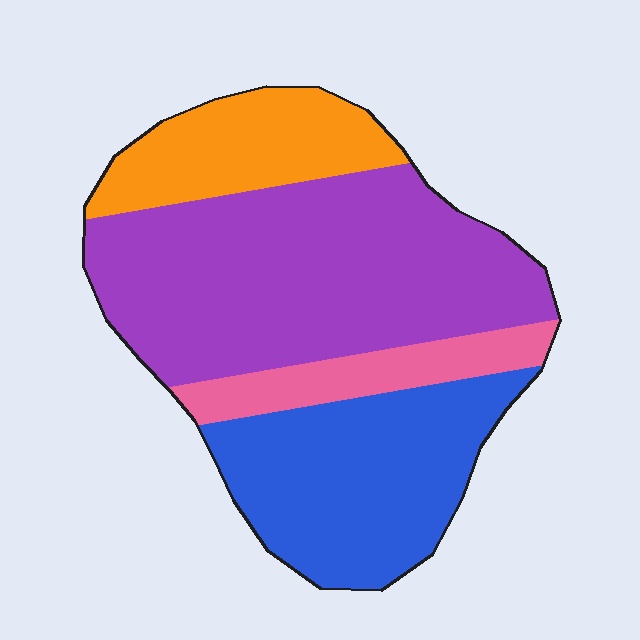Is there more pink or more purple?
Purple.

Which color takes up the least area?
Pink, at roughly 10%.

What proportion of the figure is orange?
Orange covers 16% of the figure.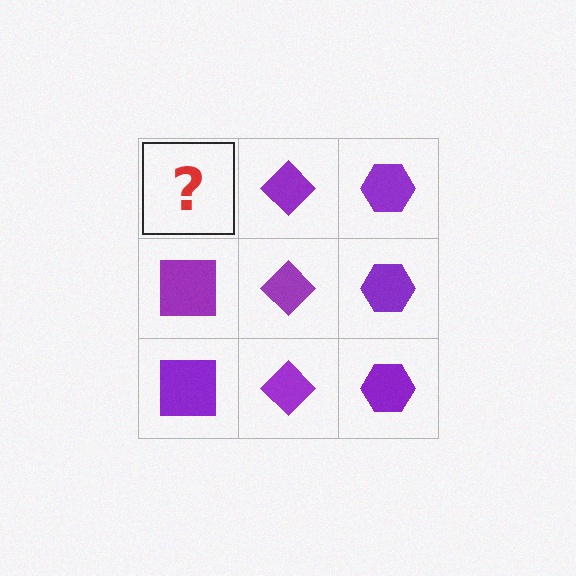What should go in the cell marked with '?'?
The missing cell should contain a purple square.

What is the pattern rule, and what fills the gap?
The rule is that each column has a consistent shape. The gap should be filled with a purple square.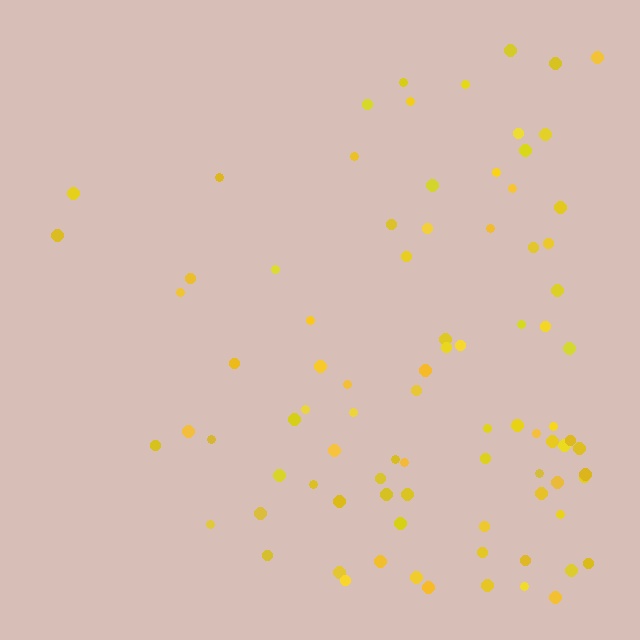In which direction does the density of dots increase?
From left to right, with the right side densest.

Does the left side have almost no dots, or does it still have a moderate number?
Still a moderate number, just noticeably fewer than the right.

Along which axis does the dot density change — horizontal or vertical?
Horizontal.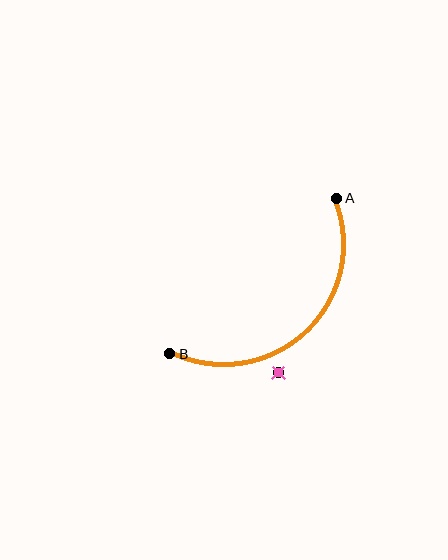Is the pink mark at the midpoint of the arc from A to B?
No — the pink mark does not lie on the arc at all. It sits slightly outside the curve.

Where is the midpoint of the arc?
The arc midpoint is the point on the curve farthest from the straight line joining A and B. It sits below and to the right of that line.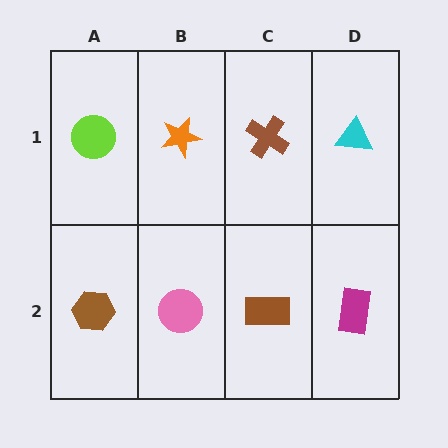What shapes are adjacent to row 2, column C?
A brown cross (row 1, column C), a pink circle (row 2, column B), a magenta rectangle (row 2, column D).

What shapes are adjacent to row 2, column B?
An orange star (row 1, column B), a brown hexagon (row 2, column A), a brown rectangle (row 2, column C).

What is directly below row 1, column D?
A magenta rectangle.